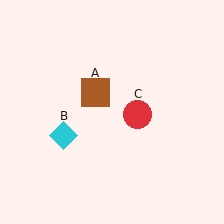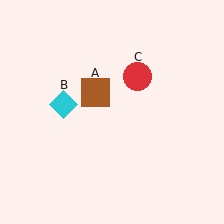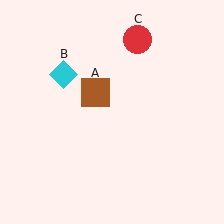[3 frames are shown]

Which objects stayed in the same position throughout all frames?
Brown square (object A) remained stationary.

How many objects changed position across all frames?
2 objects changed position: cyan diamond (object B), red circle (object C).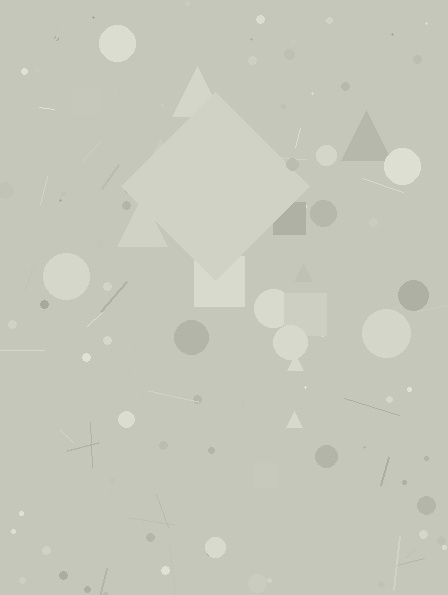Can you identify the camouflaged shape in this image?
The camouflaged shape is a diamond.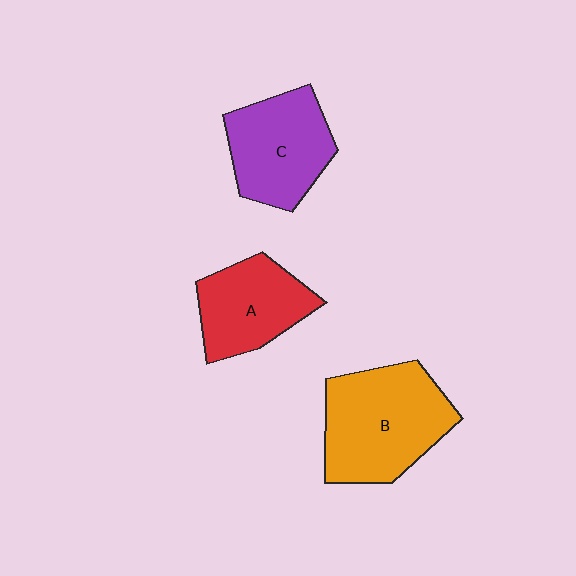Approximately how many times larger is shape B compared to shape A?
Approximately 1.4 times.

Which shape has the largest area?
Shape B (orange).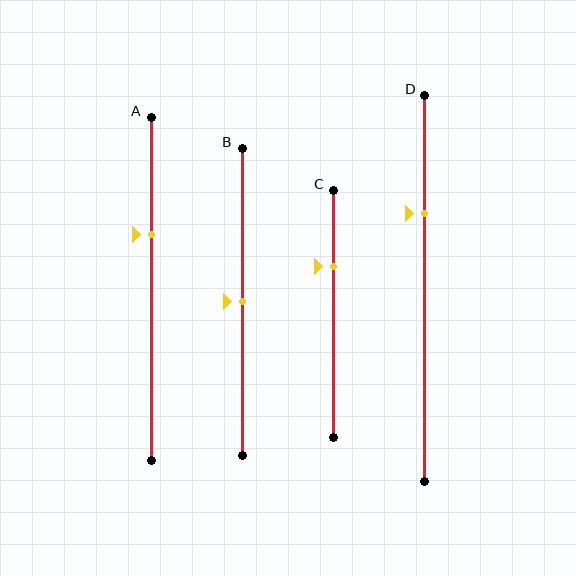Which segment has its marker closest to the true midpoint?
Segment B has its marker closest to the true midpoint.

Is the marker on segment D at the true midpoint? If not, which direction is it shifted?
No, the marker on segment D is shifted upward by about 20% of the segment length.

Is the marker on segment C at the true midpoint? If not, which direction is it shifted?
No, the marker on segment C is shifted upward by about 19% of the segment length.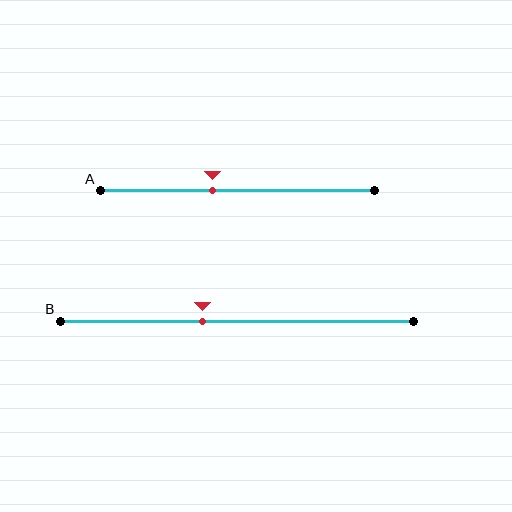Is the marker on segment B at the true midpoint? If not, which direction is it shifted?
No, the marker on segment B is shifted to the left by about 10% of the segment length.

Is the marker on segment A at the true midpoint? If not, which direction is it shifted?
No, the marker on segment A is shifted to the left by about 9% of the segment length.